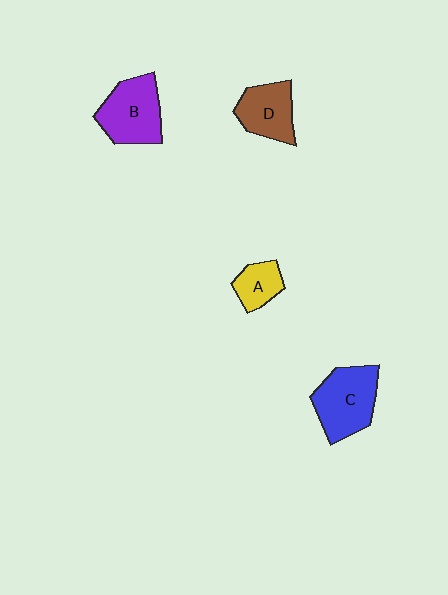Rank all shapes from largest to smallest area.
From largest to smallest: C (blue), B (purple), D (brown), A (yellow).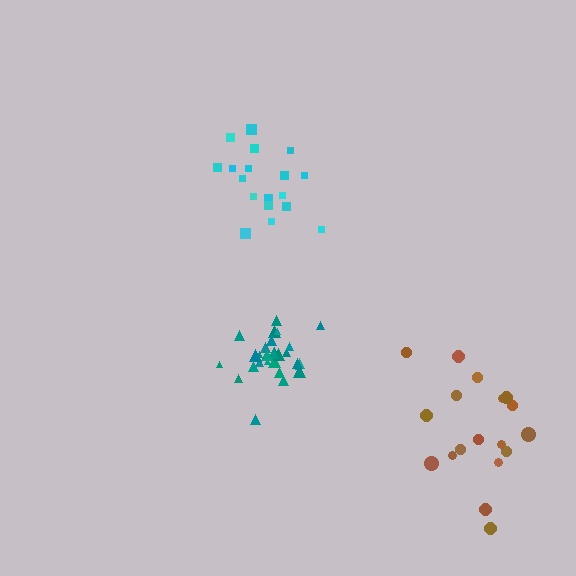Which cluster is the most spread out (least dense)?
Brown.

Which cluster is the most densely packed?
Teal.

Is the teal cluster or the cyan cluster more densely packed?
Teal.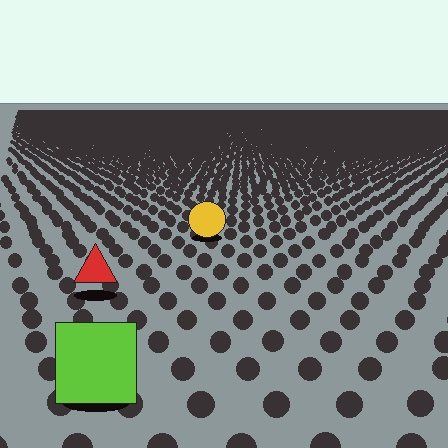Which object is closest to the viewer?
The lime square is closest. The texture marks near it are larger and more spread out.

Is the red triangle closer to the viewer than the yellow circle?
Yes. The red triangle is closer — you can tell from the texture gradient: the ground texture is coarser near it.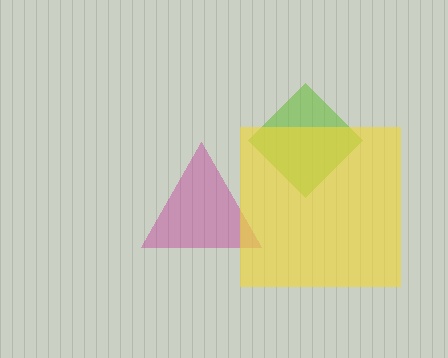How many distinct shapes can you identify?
There are 3 distinct shapes: a magenta triangle, a lime diamond, a yellow square.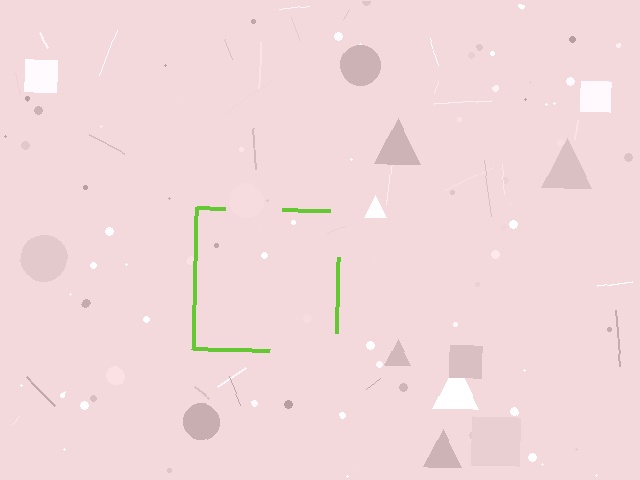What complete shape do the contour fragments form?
The contour fragments form a square.